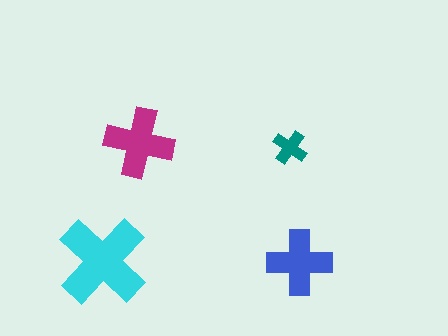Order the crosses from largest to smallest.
the cyan one, the magenta one, the blue one, the teal one.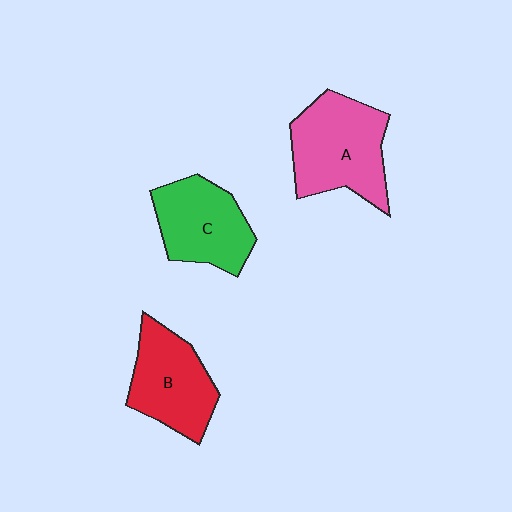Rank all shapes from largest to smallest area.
From largest to smallest: A (pink), B (red), C (green).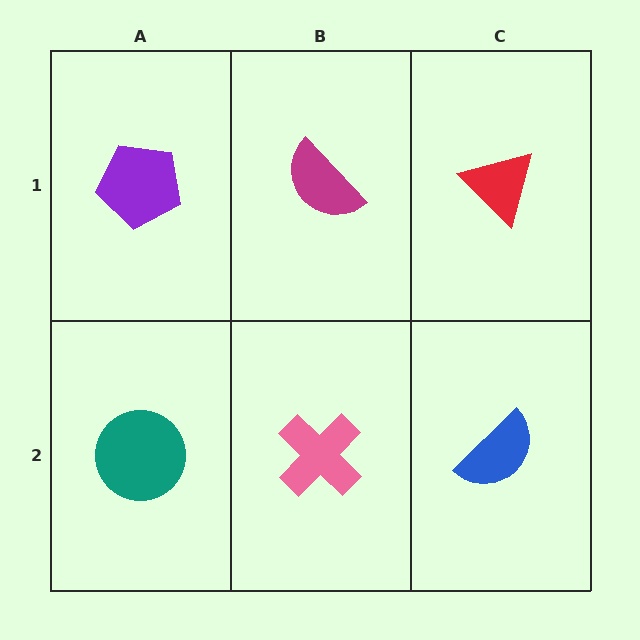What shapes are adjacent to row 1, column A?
A teal circle (row 2, column A), a magenta semicircle (row 1, column B).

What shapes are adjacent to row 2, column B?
A magenta semicircle (row 1, column B), a teal circle (row 2, column A), a blue semicircle (row 2, column C).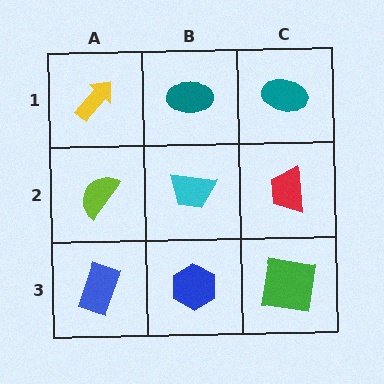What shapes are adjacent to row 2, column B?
A teal ellipse (row 1, column B), a blue hexagon (row 3, column B), a lime semicircle (row 2, column A), a red trapezoid (row 2, column C).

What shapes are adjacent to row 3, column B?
A cyan trapezoid (row 2, column B), a blue rectangle (row 3, column A), a green square (row 3, column C).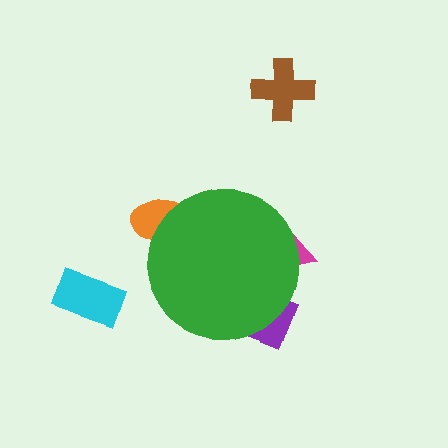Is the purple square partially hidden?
Yes, the purple square is partially hidden behind the green circle.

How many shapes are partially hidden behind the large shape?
3 shapes are partially hidden.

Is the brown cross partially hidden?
No, the brown cross is fully visible.